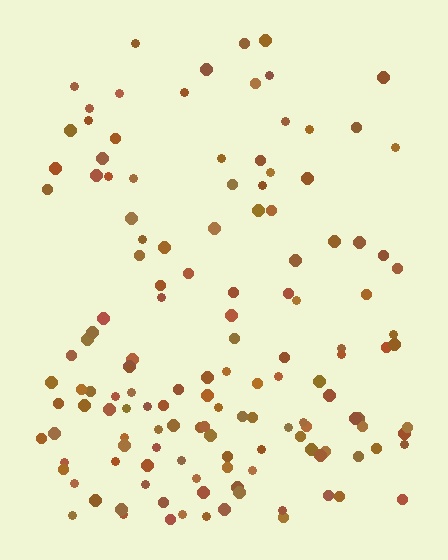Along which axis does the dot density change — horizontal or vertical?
Vertical.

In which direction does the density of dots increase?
From top to bottom, with the bottom side densest.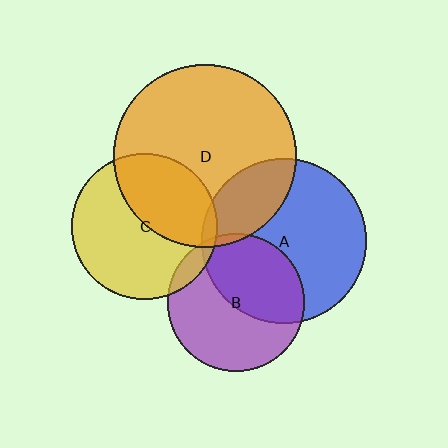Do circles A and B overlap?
Yes.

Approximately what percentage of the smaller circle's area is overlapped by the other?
Approximately 45%.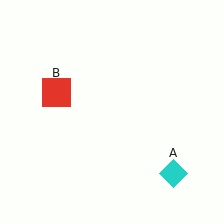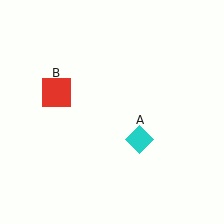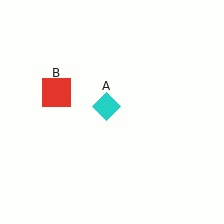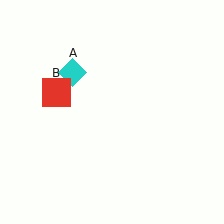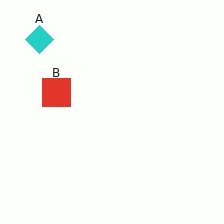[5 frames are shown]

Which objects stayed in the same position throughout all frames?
Red square (object B) remained stationary.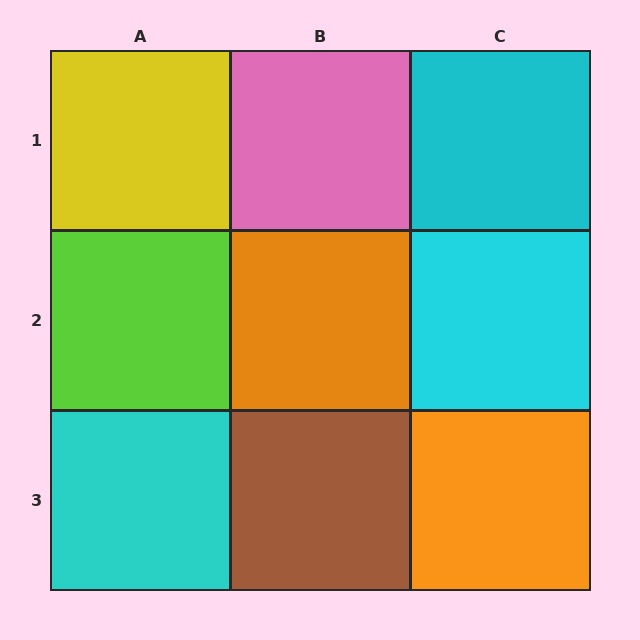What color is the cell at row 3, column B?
Brown.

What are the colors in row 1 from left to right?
Yellow, pink, cyan.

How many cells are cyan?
3 cells are cyan.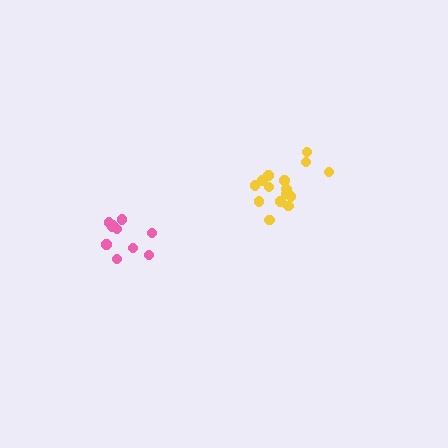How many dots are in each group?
Group 1: 10 dots, Group 2: 15 dots (25 total).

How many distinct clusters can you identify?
There are 2 distinct clusters.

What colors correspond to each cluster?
The clusters are colored: pink, yellow.